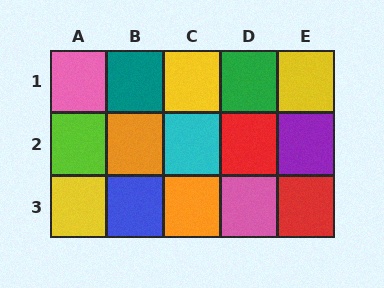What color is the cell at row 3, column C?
Orange.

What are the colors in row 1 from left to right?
Pink, teal, yellow, green, yellow.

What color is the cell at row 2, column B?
Orange.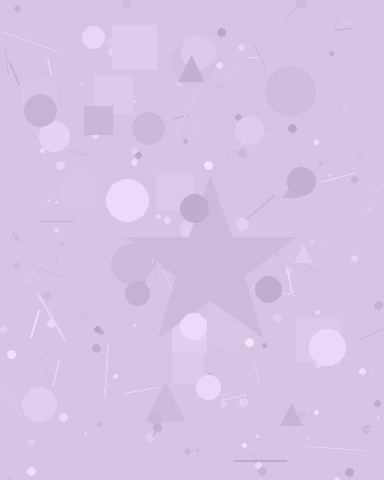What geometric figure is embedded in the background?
A star is embedded in the background.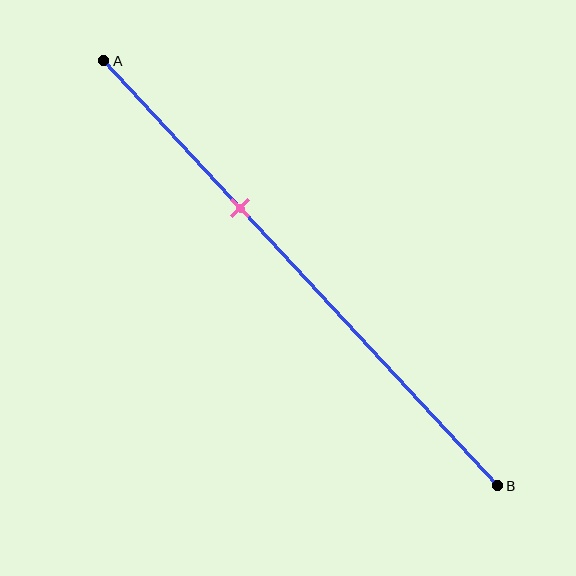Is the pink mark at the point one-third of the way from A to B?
Yes, the mark is approximately at the one-third point.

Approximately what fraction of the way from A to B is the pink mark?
The pink mark is approximately 35% of the way from A to B.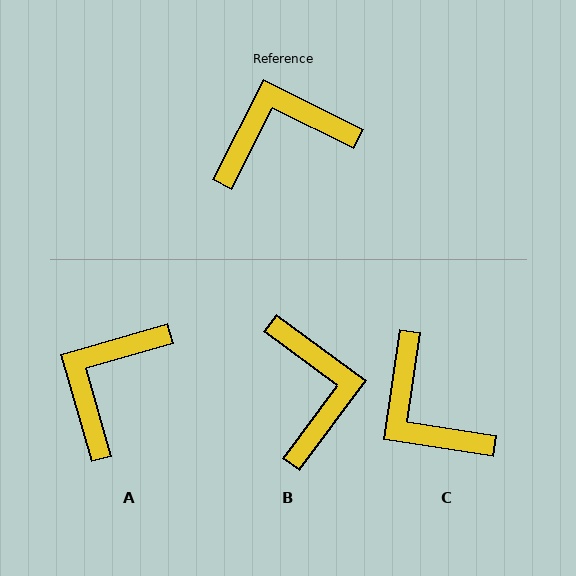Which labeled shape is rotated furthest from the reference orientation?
C, about 108 degrees away.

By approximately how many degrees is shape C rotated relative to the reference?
Approximately 108 degrees counter-clockwise.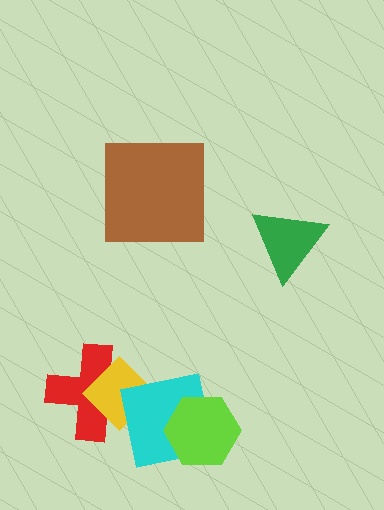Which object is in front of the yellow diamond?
The cyan square is in front of the yellow diamond.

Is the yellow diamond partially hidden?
Yes, it is partially covered by another shape.